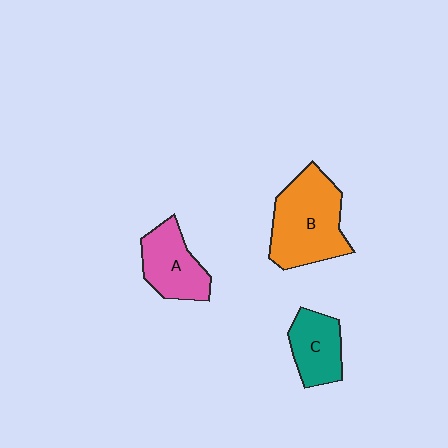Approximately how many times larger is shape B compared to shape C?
Approximately 1.8 times.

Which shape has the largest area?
Shape B (orange).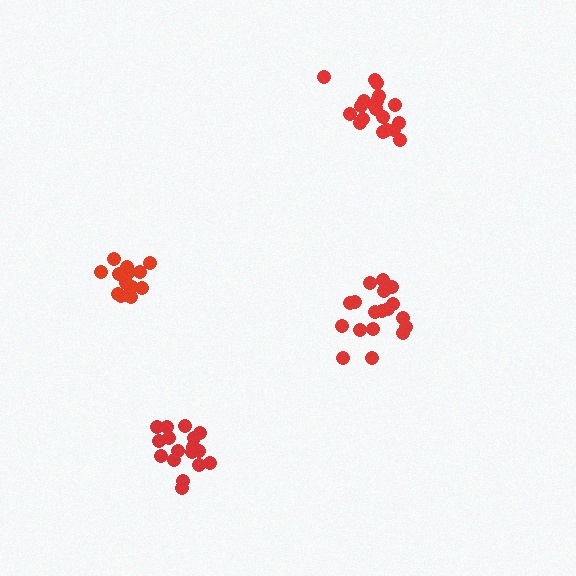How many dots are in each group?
Group 1: 17 dots, Group 2: 15 dots, Group 3: 19 dots, Group 4: 18 dots (69 total).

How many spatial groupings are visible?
There are 4 spatial groupings.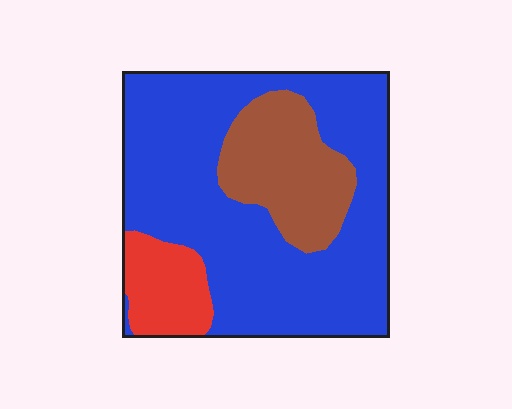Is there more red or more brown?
Brown.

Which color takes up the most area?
Blue, at roughly 70%.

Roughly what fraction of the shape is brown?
Brown covers 20% of the shape.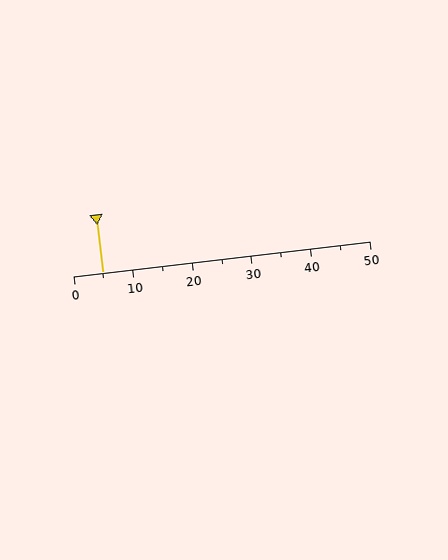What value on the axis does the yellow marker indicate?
The marker indicates approximately 5.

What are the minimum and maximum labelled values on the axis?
The axis runs from 0 to 50.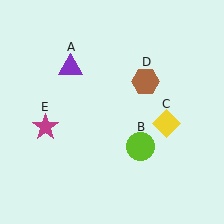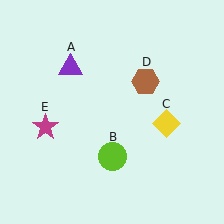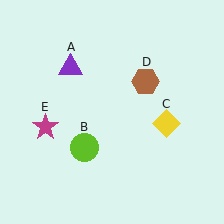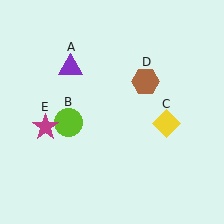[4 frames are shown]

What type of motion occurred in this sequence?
The lime circle (object B) rotated clockwise around the center of the scene.